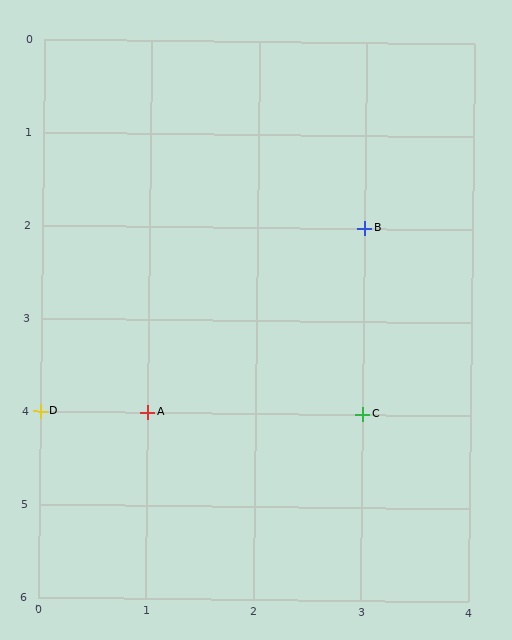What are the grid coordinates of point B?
Point B is at grid coordinates (3, 2).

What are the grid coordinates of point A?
Point A is at grid coordinates (1, 4).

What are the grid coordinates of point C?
Point C is at grid coordinates (3, 4).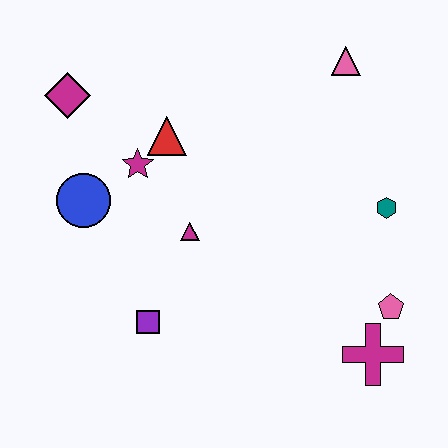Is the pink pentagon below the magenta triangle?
Yes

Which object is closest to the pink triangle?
The teal hexagon is closest to the pink triangle.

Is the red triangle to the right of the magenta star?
Yes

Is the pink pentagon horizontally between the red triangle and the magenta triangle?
No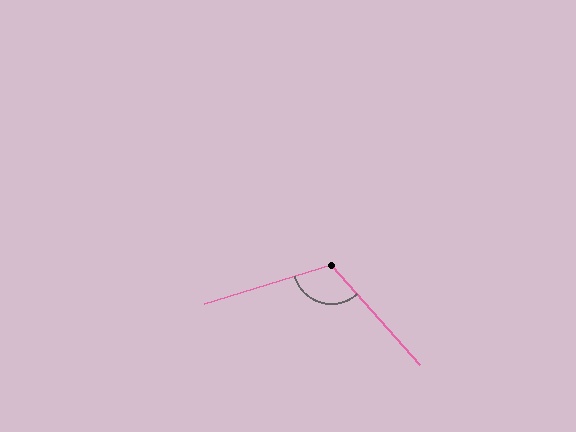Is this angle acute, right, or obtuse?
It is obtuse.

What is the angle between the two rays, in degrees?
Approximately 114 degrees.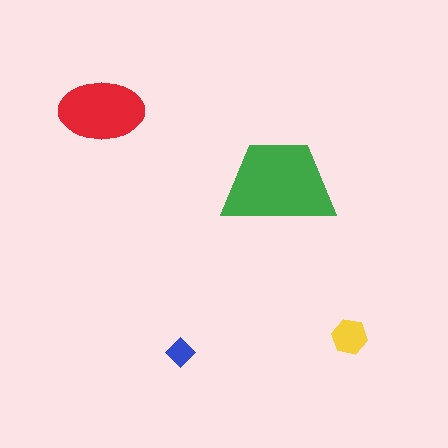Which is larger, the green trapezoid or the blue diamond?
The green trapezoid.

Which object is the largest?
The green trapezoid.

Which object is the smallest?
The blue diamond.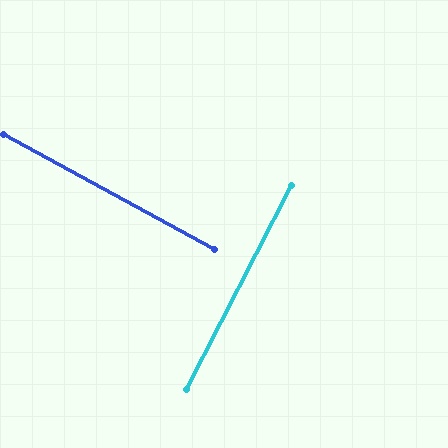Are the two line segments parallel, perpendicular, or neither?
Perpendicular — they meet at approximately 89°.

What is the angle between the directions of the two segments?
Approximately 89 degrees.